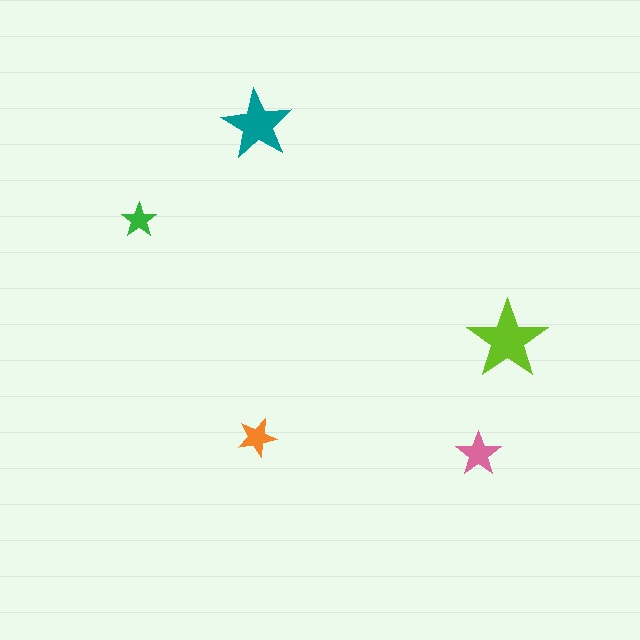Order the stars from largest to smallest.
the lime one, the teal one, the pink one, the orange one, the green one.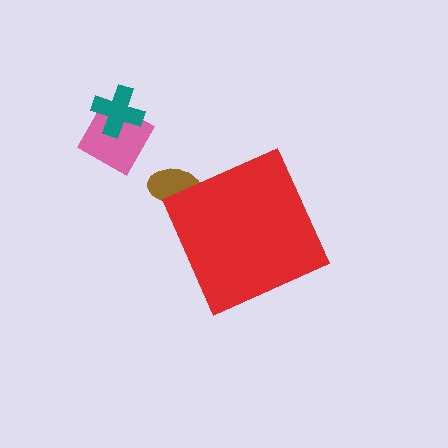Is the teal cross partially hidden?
No, the teal cross is fully visible.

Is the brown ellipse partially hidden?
Yes, the brown ellipse is partially hidden behind the red diamond.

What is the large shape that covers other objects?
A red diamond.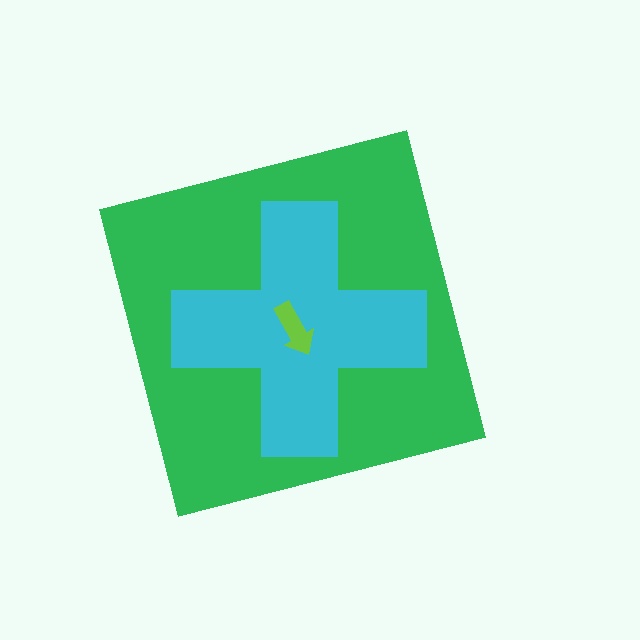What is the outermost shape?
The green square.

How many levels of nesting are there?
3.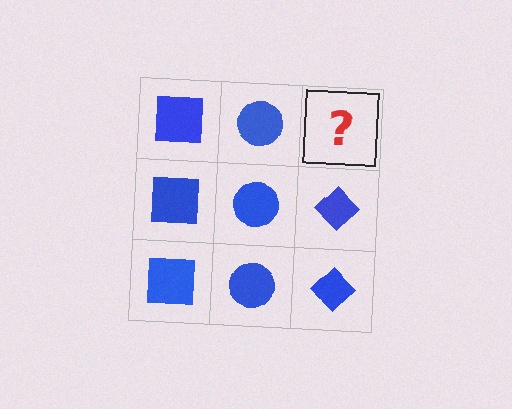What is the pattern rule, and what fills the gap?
The rule is that each column has a consistent shape. The gap should be filled with a blue diamond.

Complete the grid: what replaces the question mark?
The question mark should be replaced with a blue diamond.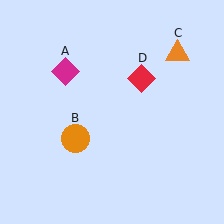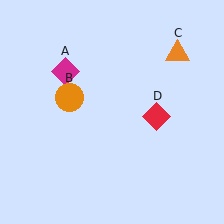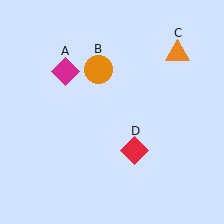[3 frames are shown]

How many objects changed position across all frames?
2 objects changed position: orange circle (object B), red diamond (object D).